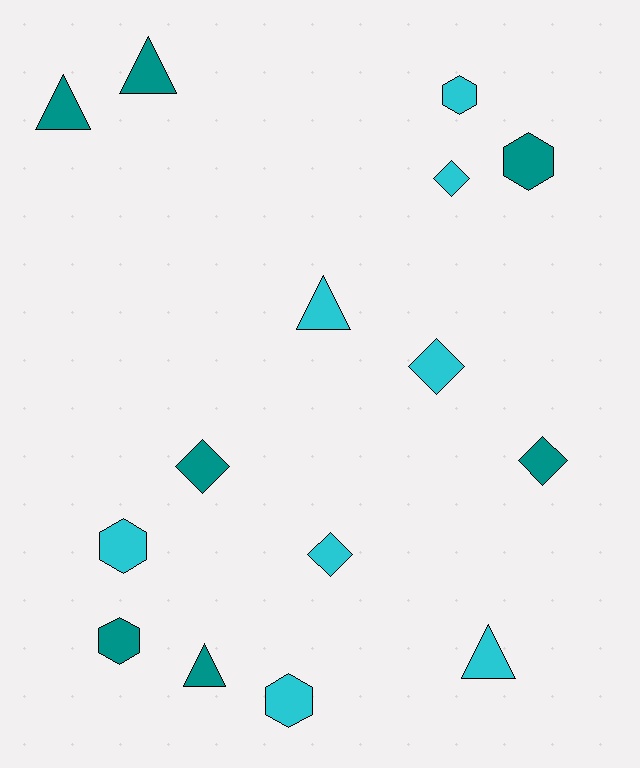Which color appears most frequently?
Cyan, with 8 objects.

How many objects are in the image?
There are 15 objects.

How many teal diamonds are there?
There are 2 teal diamonds.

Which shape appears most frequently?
Diamond, with 5 objects.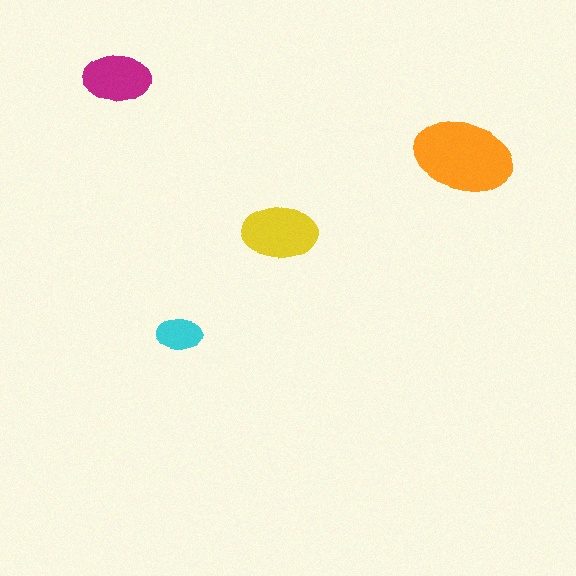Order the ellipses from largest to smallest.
the orange one, the yellow one, the magenta one, the cyan one.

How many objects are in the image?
There are 4 objects in the image.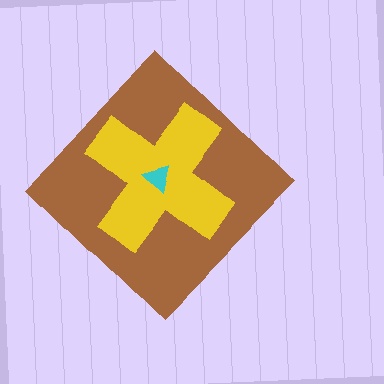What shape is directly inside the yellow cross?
The cyan triangle.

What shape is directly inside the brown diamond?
The yellow cross.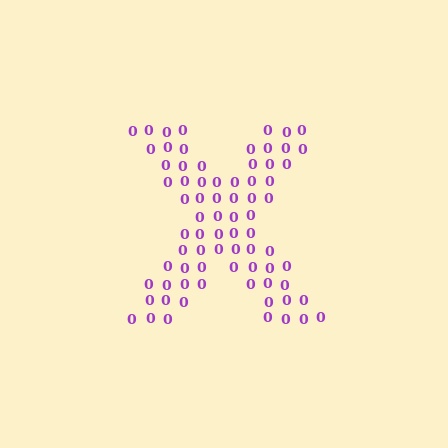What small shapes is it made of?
It is made of small digit 0's.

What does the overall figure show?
The overall figure shows the letter X.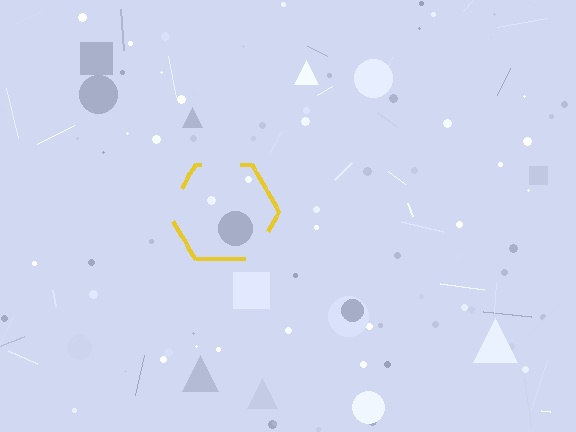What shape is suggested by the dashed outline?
The dashed outline suggests a hexagon.